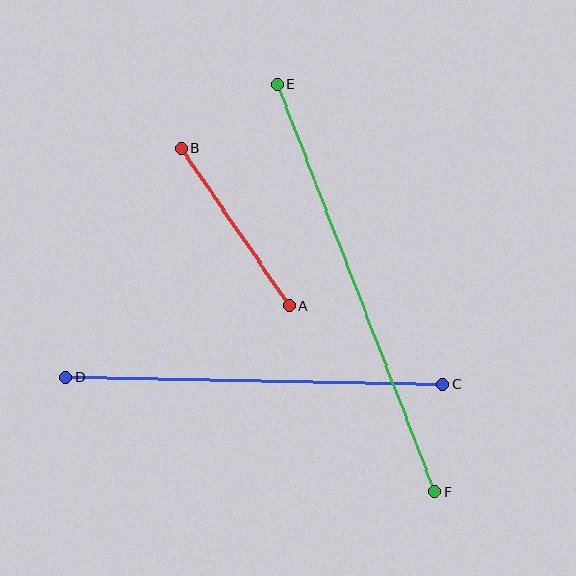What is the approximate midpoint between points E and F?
The midpoint is at approximately (356, 288) pixels.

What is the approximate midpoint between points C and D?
The midpoint is at approximately (255, 381) pixels.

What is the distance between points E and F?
The distance is approximately 437 pixels.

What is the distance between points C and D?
The distance is approximately 377 pixels.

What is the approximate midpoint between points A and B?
The midpoint is at approximately (235, 227) pixels.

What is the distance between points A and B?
The distance is approximately 191 pixels.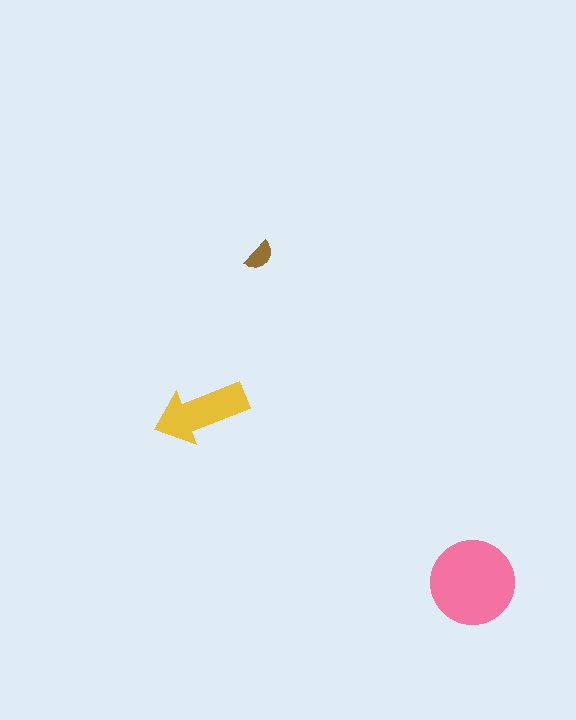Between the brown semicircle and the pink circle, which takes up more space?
The pink circle.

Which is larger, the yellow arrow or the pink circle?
The pink circle.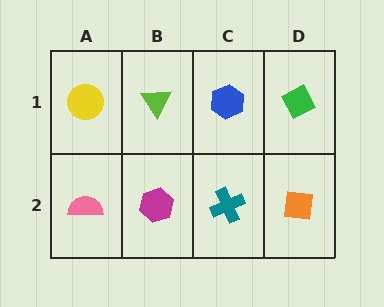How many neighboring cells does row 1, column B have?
3.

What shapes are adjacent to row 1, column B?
A magenta hexagon (row 2, column B), a yellow circle (row 1, column A), a blue hexagon (row 1, column C).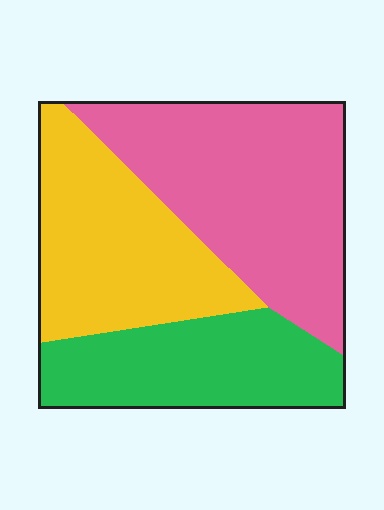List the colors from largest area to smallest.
From largest to smallest: pink, yellow, green.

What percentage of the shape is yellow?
Yellow covers around 30% of the shape.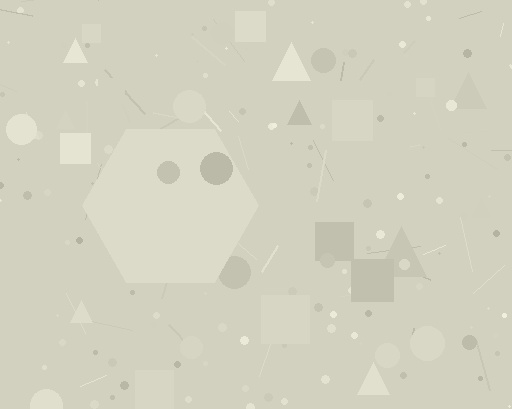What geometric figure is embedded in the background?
A hexagon is embedded in the background.